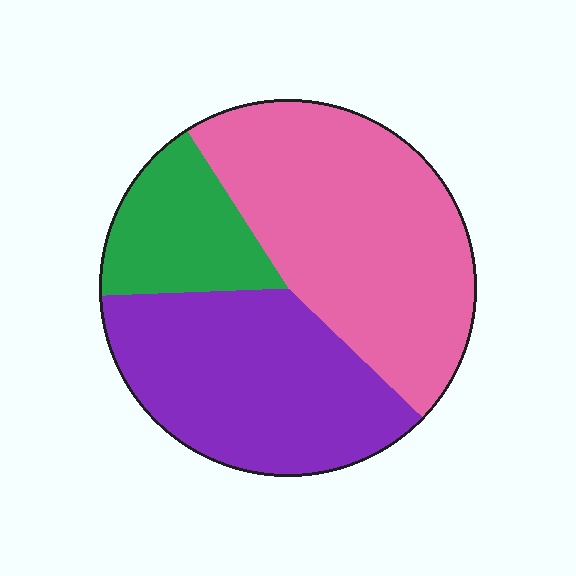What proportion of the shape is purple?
Purple covers about 35% of the shape.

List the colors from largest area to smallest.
From largest to smallest: pink, purple, green.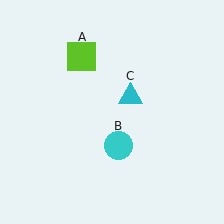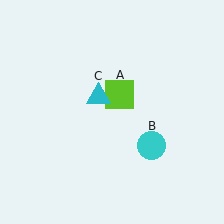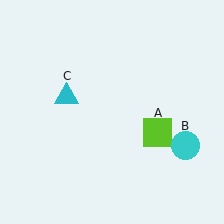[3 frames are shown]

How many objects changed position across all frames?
3 objects changed position: lime square (object A), cyan circle (object B), cyan triangle (object C).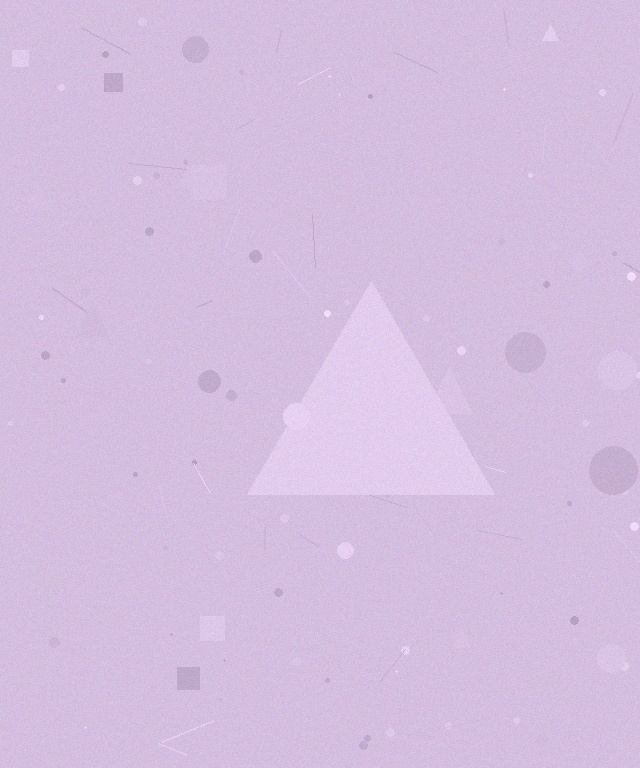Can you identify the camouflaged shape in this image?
The camouflaged shape is a triangle.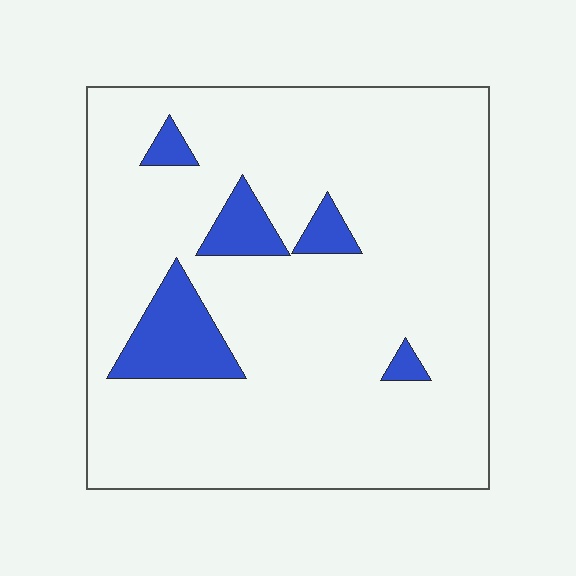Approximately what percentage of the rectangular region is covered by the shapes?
Approximately 10%.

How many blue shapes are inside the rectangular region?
5.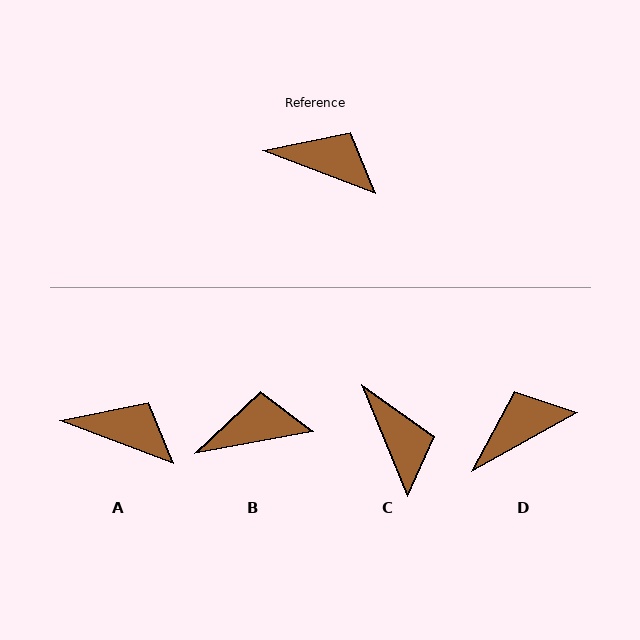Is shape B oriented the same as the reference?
No, it is off by about 31 degrees.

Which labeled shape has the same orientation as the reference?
A.